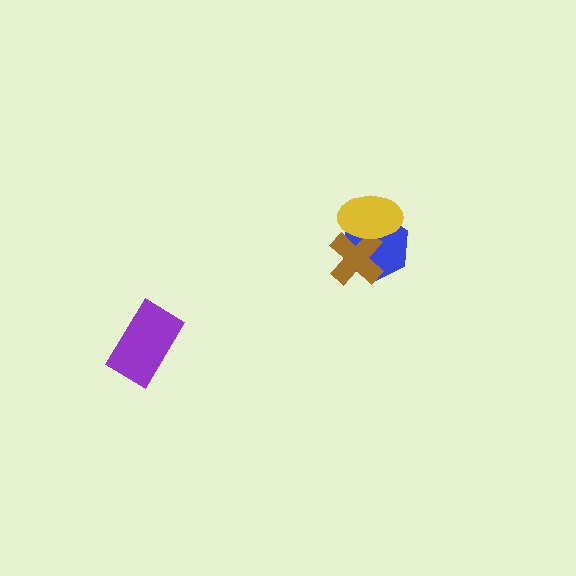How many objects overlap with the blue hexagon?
2 objects overlap with the blue hexagon.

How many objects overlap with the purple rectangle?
0 objects overlap with the purple rectangle.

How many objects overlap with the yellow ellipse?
2 objects overlap with the yellow ellipse.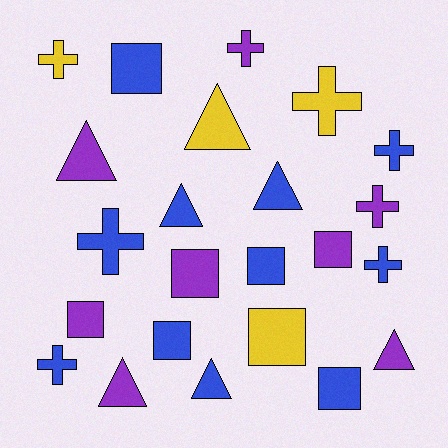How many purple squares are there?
There are 3 purple squares.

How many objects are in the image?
There are 23 objects.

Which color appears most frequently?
Blue, with 11 objects.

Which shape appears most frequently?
Square, with 8 objects.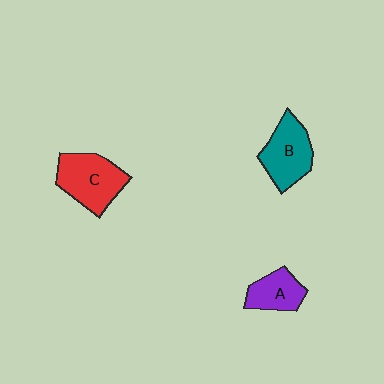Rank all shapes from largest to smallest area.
From largest to smallest: C (red), B (teal), A (purple).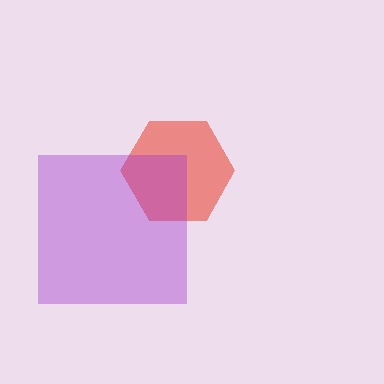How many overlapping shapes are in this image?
There are 2 overlapping shapes in the image.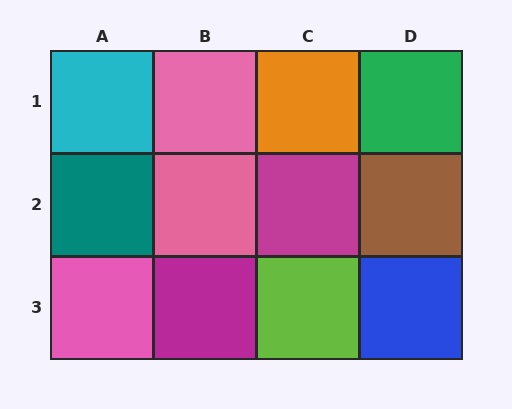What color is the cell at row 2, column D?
Brown.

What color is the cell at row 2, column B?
Pink.